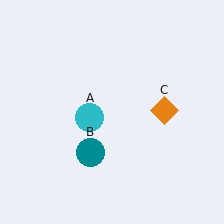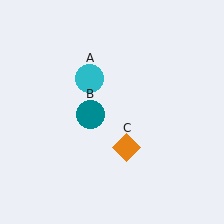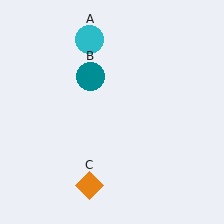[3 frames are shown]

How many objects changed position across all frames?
3 objects changed position: cyan circle (object A), teal circle (object B), orange diamond (object C).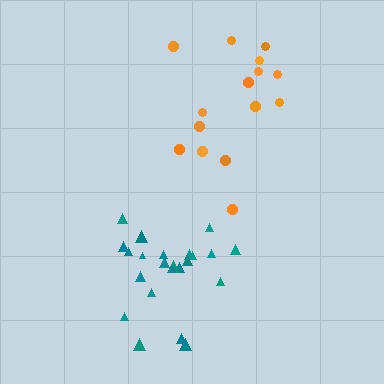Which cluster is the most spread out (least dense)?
Orange.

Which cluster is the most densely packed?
Teal.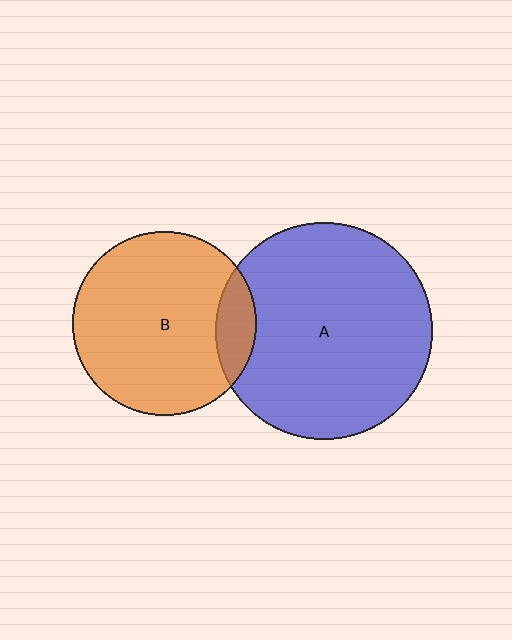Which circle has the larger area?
Circle A (blue).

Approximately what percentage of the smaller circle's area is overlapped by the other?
Approximately 15%.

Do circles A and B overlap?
Yes.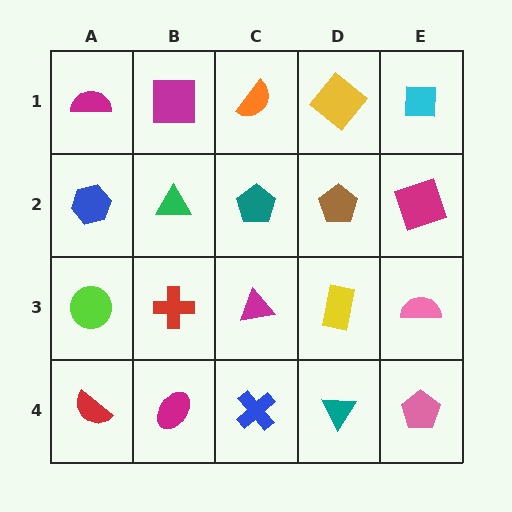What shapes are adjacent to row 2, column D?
A yellow diamond (row 1, column D), a yellow rectangle (row 3, column D), a teal pentagon (row 2, column C), a magenta square (row 2, column E).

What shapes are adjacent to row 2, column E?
A cyan square (row 1, column E), a pink semicircle (row 3, column E), a brown pentagon (row 2, column D).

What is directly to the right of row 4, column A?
A magenta ellipse.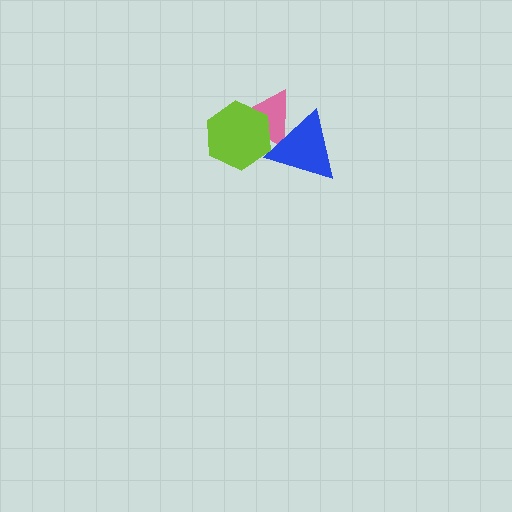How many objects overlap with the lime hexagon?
2 objects overlap with the lime hexagon.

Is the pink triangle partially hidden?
Yes, it is partially covered by another shape.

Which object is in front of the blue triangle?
The lime hexagon is in front of the blue triangle.